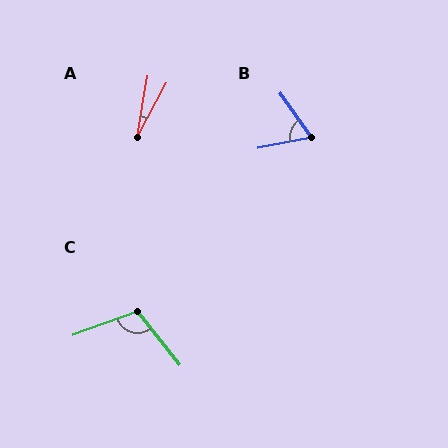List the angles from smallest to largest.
A (19°), B (66°), C (108°).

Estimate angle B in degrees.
Approximately 66 degrees.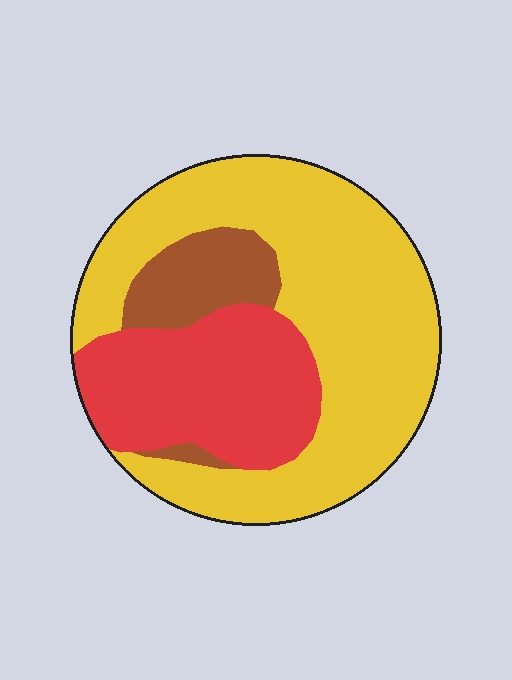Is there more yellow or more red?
Yellow.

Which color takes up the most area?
Yellow, at roughly 60%.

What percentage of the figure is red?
Red takes up about one quarter (1/4) of the figure.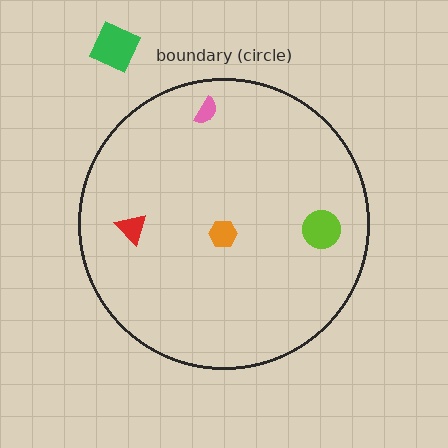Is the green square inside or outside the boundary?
Outside.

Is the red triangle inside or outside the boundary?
Inside.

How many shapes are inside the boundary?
4 inside, 1 outside.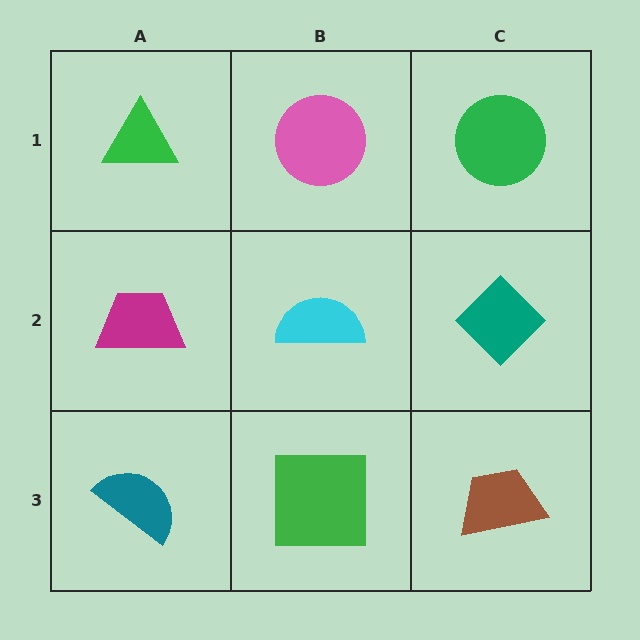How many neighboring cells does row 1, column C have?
2.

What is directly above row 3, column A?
A magenta trapezoid.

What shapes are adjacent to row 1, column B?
A cyan semicircle (row 2, column B), a green triangle (row 1, column A), a green circle (row 1, column C).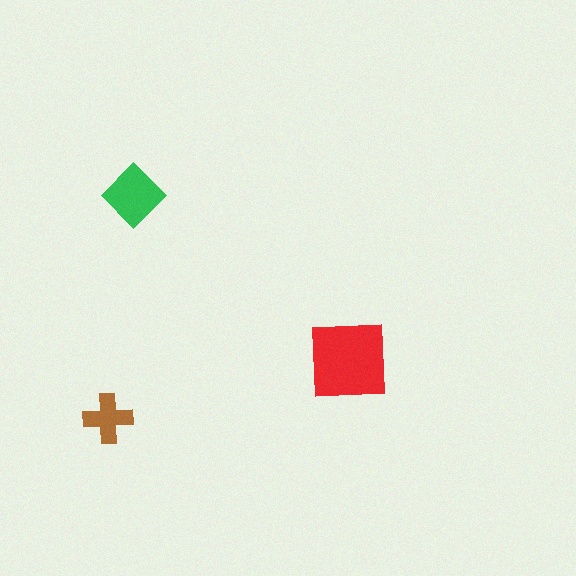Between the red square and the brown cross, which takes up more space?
The red square.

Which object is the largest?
The red square.